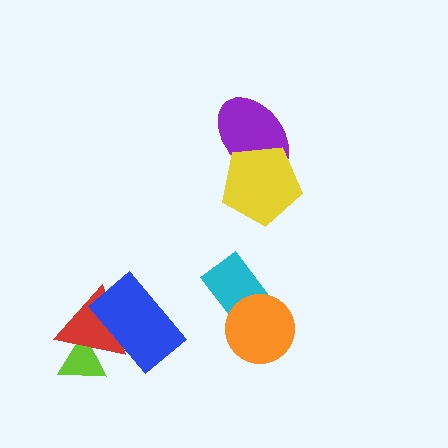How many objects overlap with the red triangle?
2 objects overlap with the red triangle.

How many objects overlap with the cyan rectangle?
1 object overlaps with the cyan rectangle.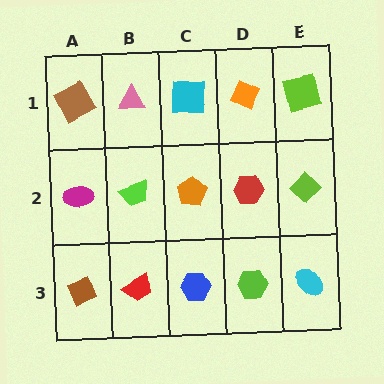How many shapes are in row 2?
5 shapes.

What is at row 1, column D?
An orange diamond.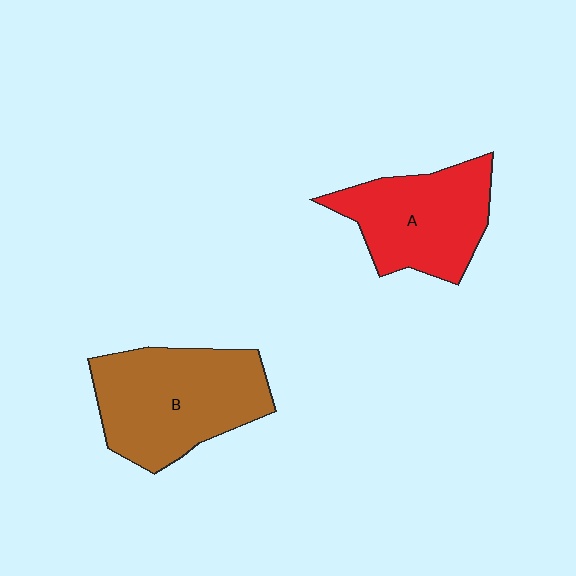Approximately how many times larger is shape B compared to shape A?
Approximately 1.2 times.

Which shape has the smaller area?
Shape A (red).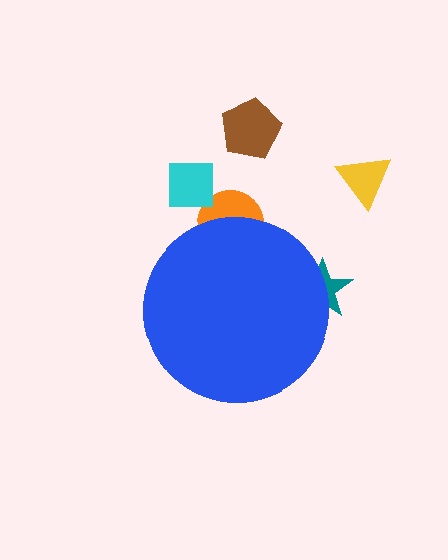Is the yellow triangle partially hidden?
No, the yellow triangle is fully visible.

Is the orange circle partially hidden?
Yes, the orange circle is partially hidden behind the blue circle.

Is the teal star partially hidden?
Yes, the teal star is partially hidden behind the blue circle.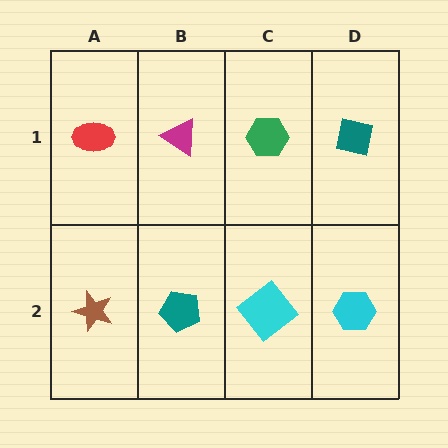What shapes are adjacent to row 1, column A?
A brown star (row 2, column A), a magenta triangle (row 1, column B).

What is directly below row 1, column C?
A cyan diamond.